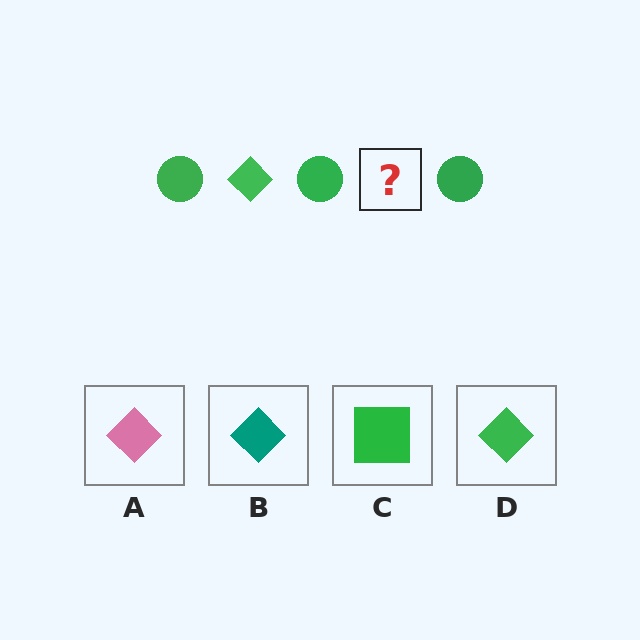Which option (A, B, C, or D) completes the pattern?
D.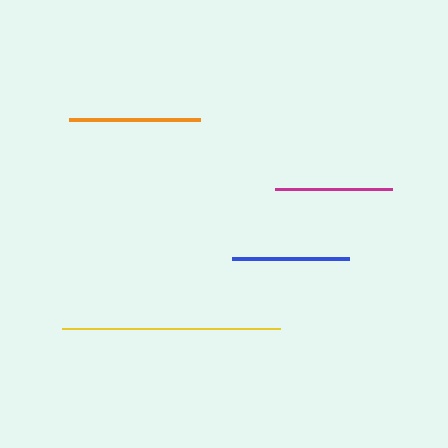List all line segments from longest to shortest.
From longest to shortest: yellow, orange, blue, magenta.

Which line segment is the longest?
The yellow line is the longest at approximately 217 pixels.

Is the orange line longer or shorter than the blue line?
The orange line is longer than the blue line.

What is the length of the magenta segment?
The magenta segment is approximately 116 pixels long.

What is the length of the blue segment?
The blue segment is approximately 117 pixels long.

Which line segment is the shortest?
The magenta line is the shortest at approximately 116 pixels.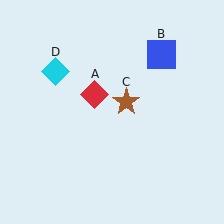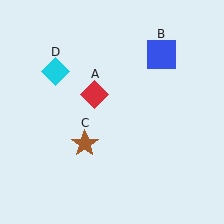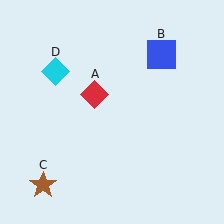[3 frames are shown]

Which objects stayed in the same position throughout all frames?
Red diamond (object A) and blue square (object B) and cyan diamond (object D) remained stationary.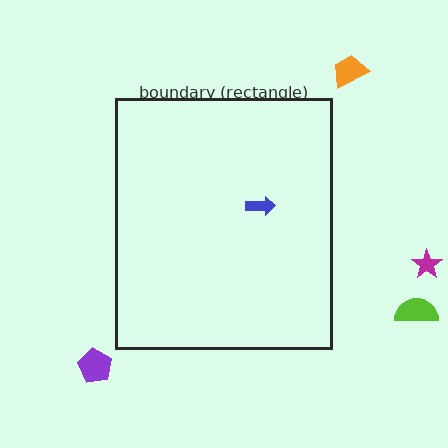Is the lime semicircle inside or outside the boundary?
Outside.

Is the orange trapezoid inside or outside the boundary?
Outside.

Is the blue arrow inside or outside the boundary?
Inside.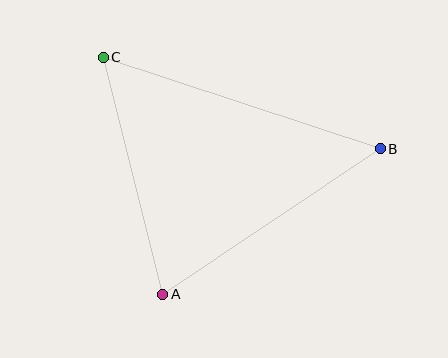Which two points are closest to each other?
Points A and C are closest to each other.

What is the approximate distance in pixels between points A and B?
The distance between A and B is approximately 262 pixels.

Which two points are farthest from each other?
Points B and C are farthest from each other.